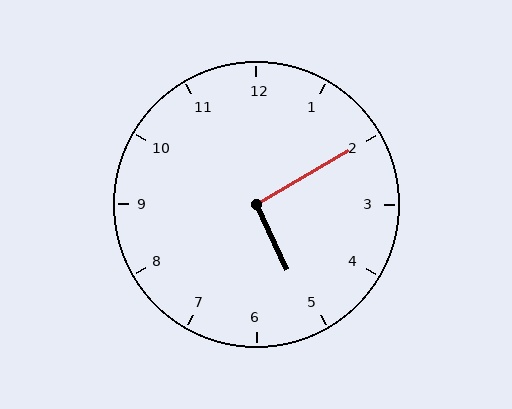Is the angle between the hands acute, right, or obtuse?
It is right.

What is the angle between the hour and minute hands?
Approximately 95 degrees.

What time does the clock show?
5:10.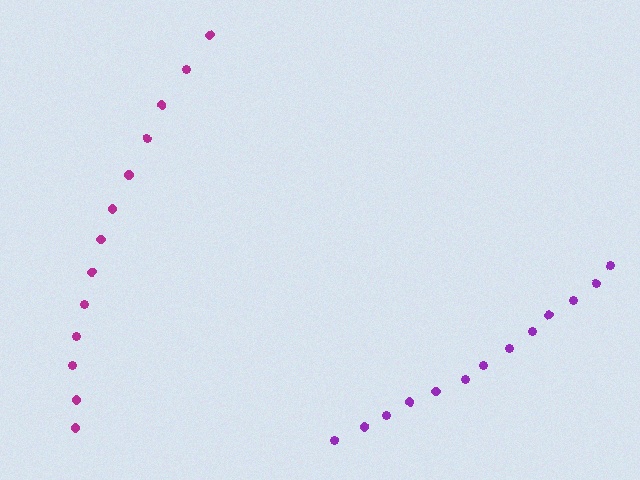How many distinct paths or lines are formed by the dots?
There are 2 distinct paths.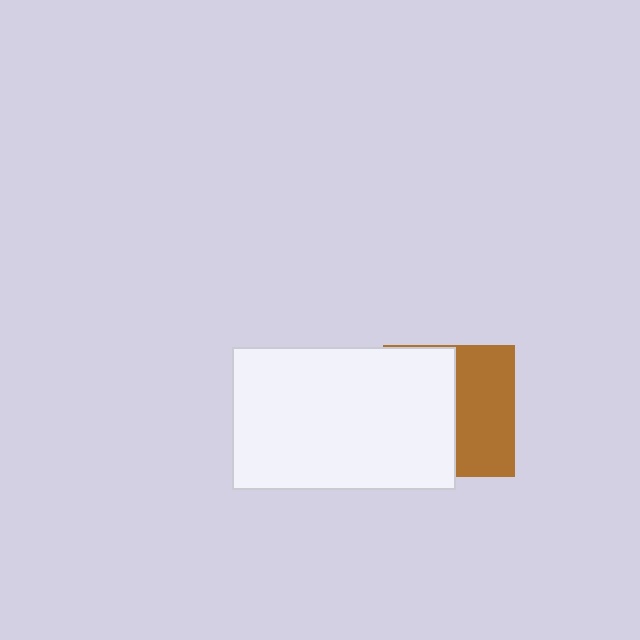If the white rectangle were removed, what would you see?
You would see the complete brown square.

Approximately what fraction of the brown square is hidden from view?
Roughly 54% of the brown square is hidden behind the white rectangle.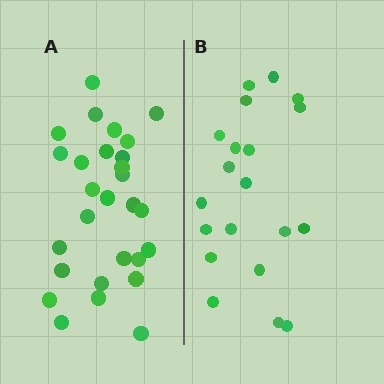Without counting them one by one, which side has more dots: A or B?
Region A (the left region) has more dots.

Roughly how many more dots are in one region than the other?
Region A has roughly 8 or so more dots than region B.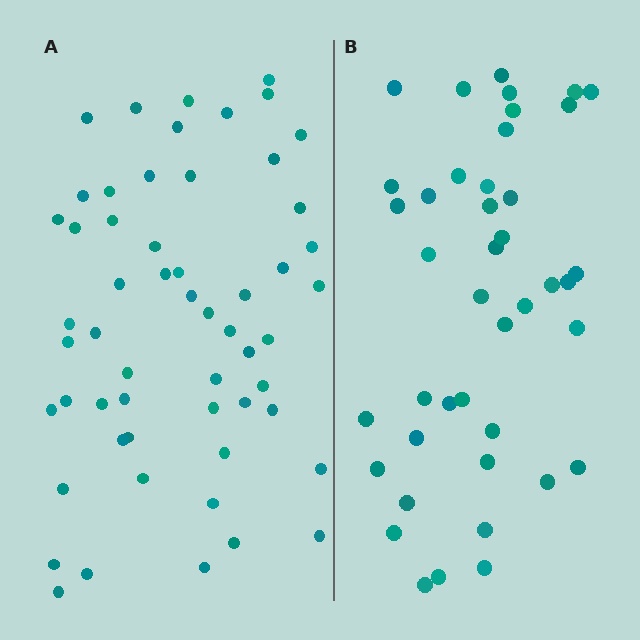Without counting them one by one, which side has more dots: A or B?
Region A (the left region) has more dots.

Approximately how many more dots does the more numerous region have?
Region A has approximately 15 more dots than region B.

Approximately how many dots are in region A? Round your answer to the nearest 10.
About 60 dots. (The exact count is 56, which rounds to 60.)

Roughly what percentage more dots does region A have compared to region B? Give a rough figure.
About 35% more.